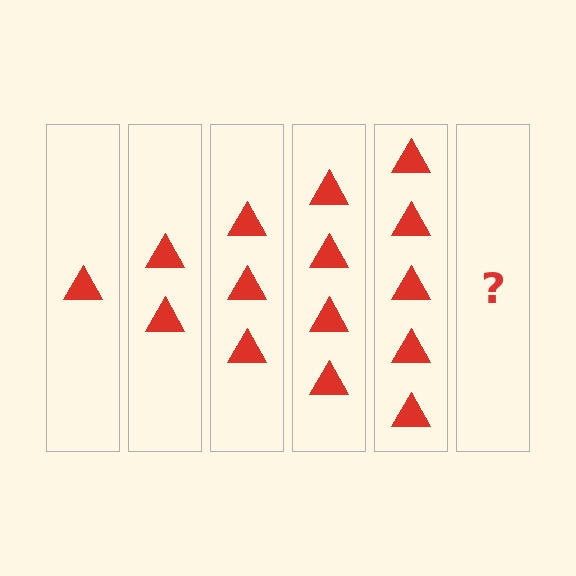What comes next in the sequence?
The next element should be 6 triangles.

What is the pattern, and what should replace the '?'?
The pattern is that each step adds one more triangle. The '?' should be 6 triangles.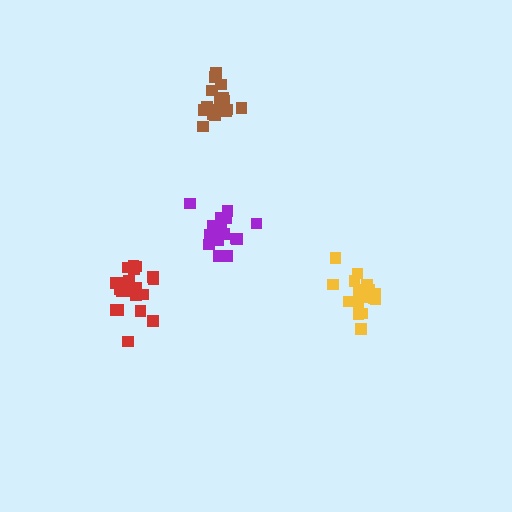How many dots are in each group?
Group 1: 16 dots, Group 2: 18 dots, Group 3: 20 dots, Group 4: 17 dots (71 total).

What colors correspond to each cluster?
The clusters are colored: purple, yellow, red, brown.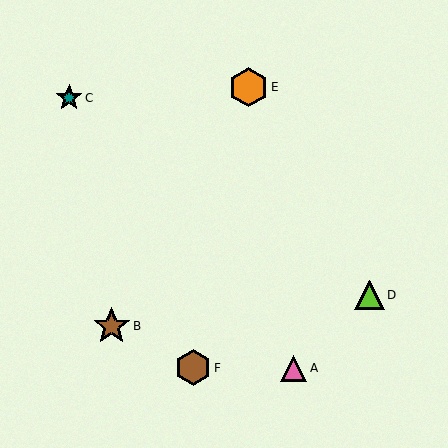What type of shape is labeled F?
Shape F is a brown hexagon.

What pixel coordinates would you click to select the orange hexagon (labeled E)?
Click at (249, 87) to select the orange hexagon E.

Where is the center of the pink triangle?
The center of the pink triangle is at (294, 368).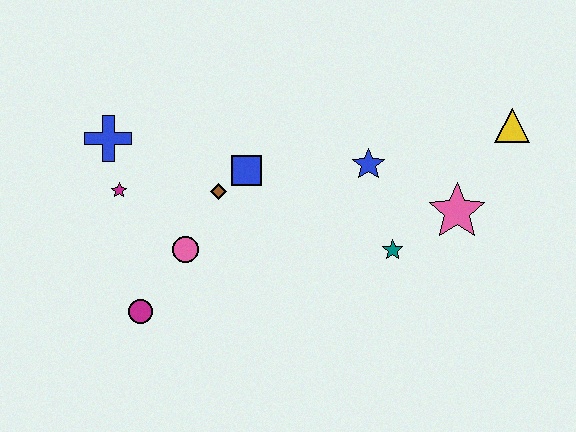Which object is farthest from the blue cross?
The yellow triangle is farthest from the blue cross.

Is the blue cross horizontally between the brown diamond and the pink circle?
No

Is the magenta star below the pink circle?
No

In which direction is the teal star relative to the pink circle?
The teal star is to the right of the pink circle.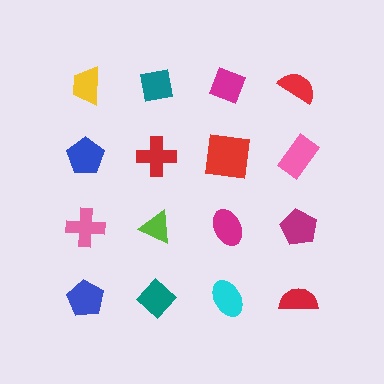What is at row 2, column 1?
A blue pentagon.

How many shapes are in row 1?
4 shapes.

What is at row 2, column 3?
A red square.